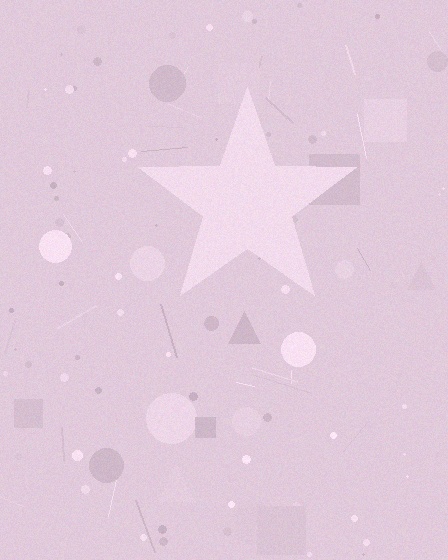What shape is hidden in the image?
A star is hidden in the image.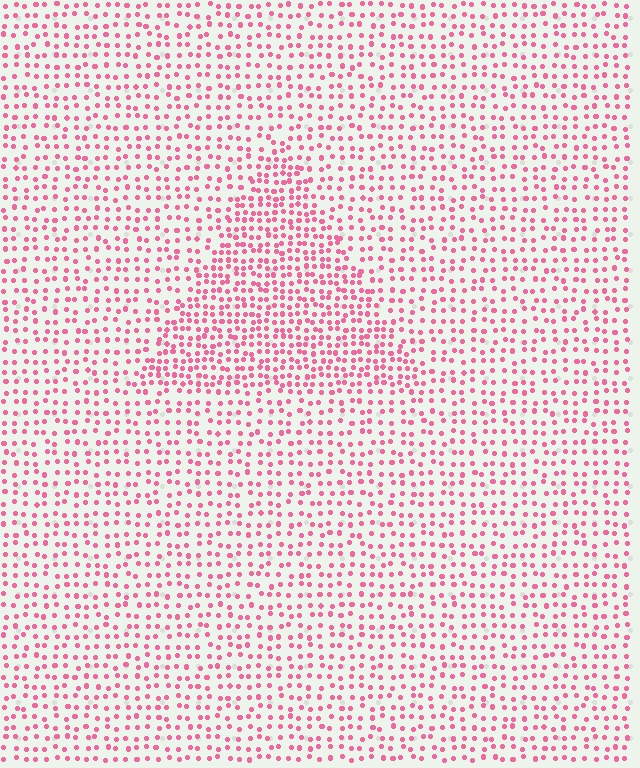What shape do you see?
I see a triangle.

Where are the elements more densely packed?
The elements are more densely packed inside the triangle boundary.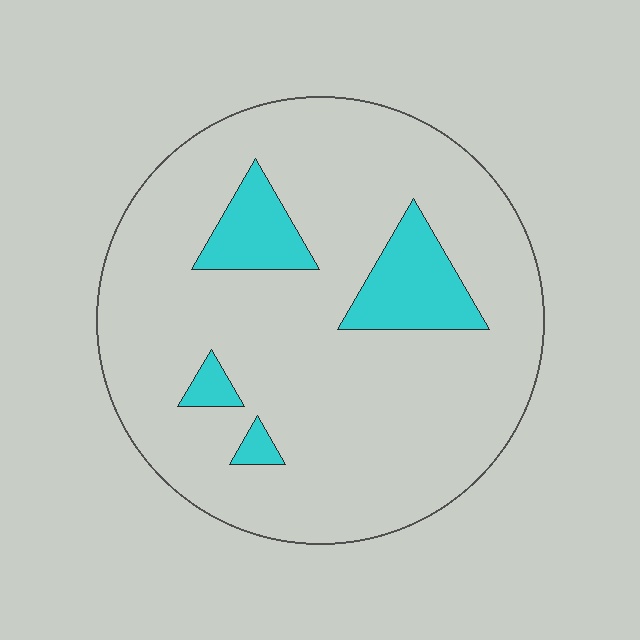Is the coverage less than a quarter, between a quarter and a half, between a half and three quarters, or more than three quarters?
Less than a quarter.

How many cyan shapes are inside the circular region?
4.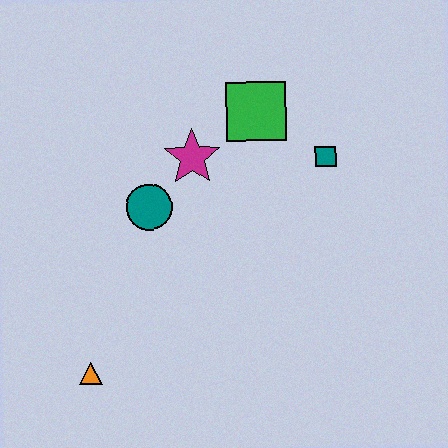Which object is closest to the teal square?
The green square is closest to the teal square.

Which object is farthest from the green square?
The orange triangle is farthest from the green square.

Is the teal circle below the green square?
Yes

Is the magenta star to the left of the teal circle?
No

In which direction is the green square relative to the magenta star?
The green square is to the right of the magenta star.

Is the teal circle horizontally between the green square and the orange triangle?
Yes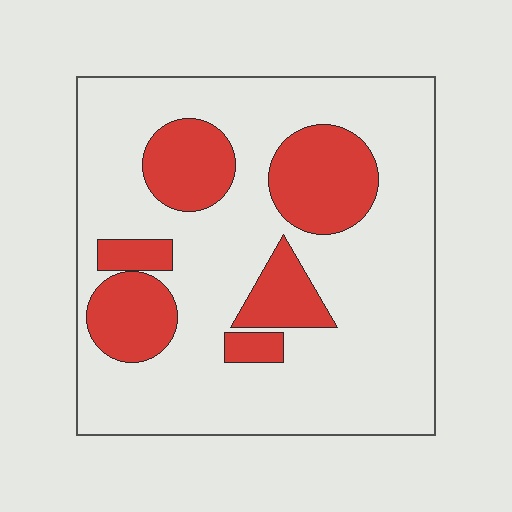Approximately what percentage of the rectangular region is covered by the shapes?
Approximately 25%.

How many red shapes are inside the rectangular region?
6.